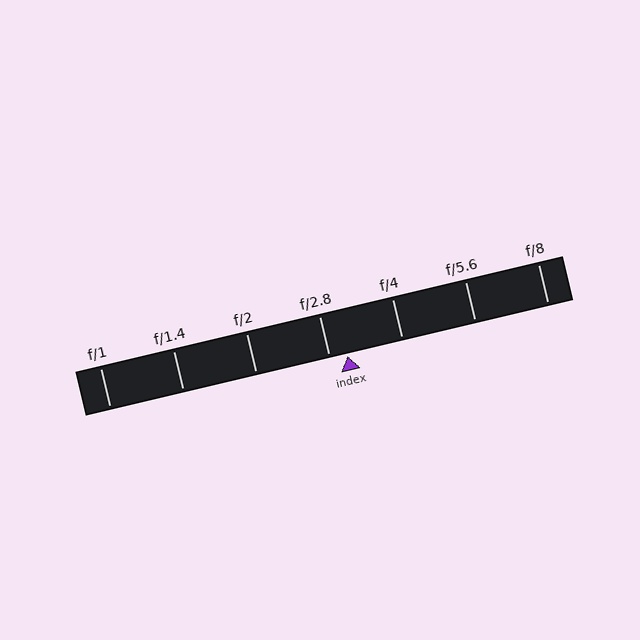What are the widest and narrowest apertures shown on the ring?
The widest aperture shown is f/1 and the narrowest is f/8.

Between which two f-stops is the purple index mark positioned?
The index mark is between f/2.8 and f/4.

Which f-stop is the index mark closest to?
The index mark is closest to f/2.8.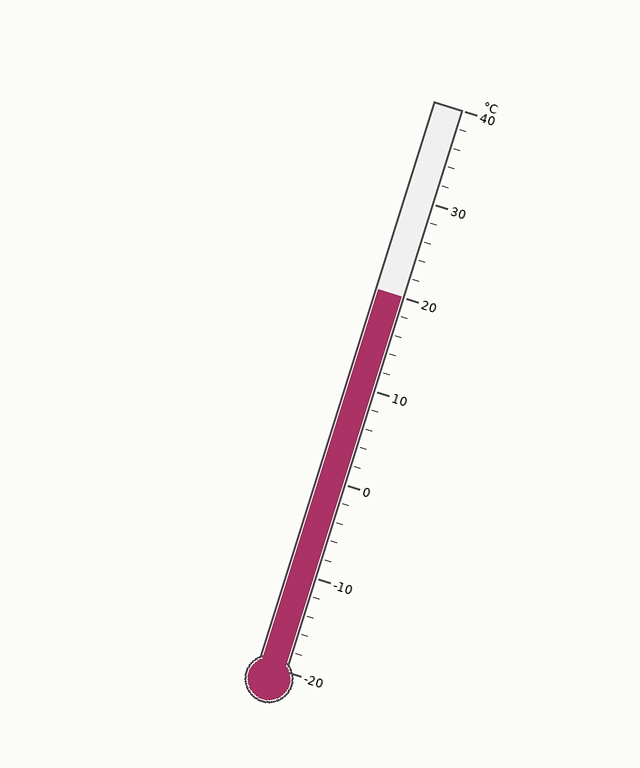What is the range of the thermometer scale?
The thermometer scale ranges from -20°C to 40°C.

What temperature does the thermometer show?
The thermometer shows approximately 20°C.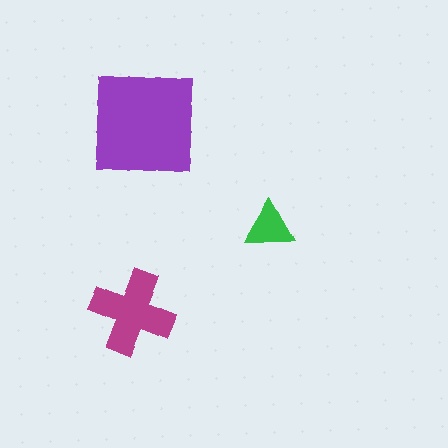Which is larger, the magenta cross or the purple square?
The purple square.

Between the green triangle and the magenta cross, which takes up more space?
The magenta cross.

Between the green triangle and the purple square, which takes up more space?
The purple square.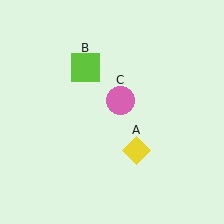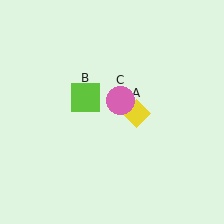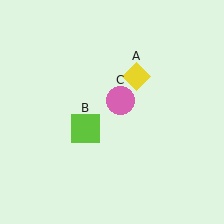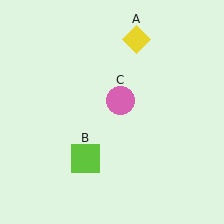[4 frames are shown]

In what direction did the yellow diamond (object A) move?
The yellow diamond (object A) moved up.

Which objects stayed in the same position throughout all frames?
Pink circle (object C) remained stationary.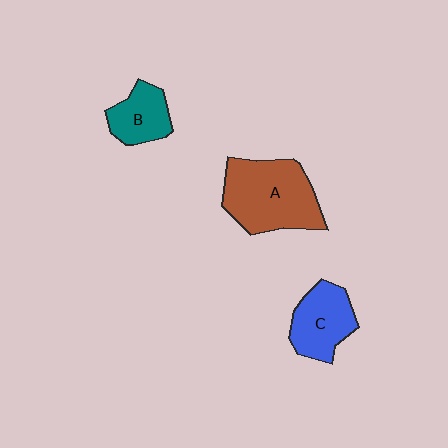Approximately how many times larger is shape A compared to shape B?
Approximately 2.1 times.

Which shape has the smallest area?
Shape B (teal).